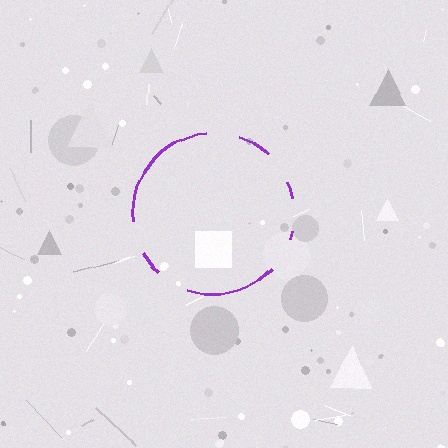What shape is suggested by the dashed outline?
The dashed outline suggests a circle.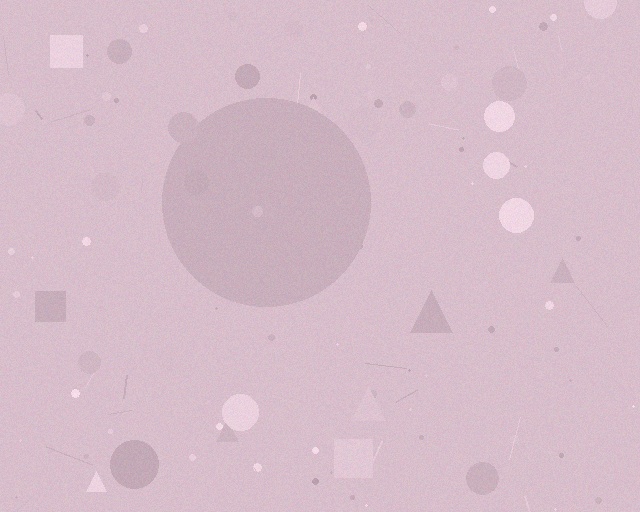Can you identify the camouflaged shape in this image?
The camouflaged shape is a circle.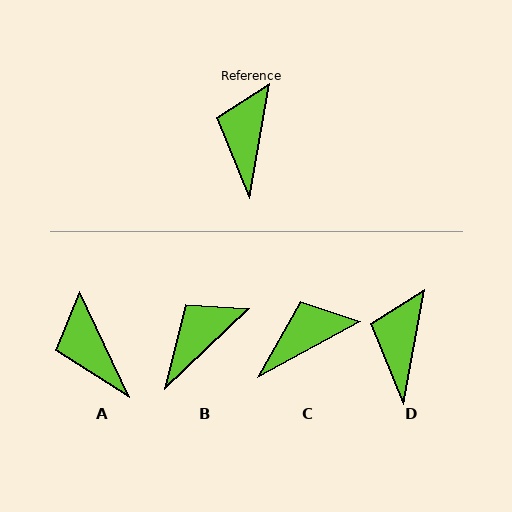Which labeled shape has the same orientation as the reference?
D.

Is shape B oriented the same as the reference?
No, it is off by about 36 degrees.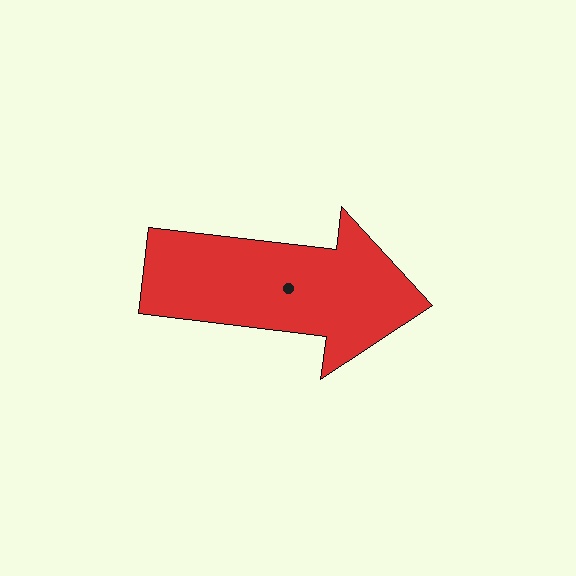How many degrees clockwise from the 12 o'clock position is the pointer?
Approximately 97 degrees.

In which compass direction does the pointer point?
East.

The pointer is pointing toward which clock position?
Roughly 3 o'clock.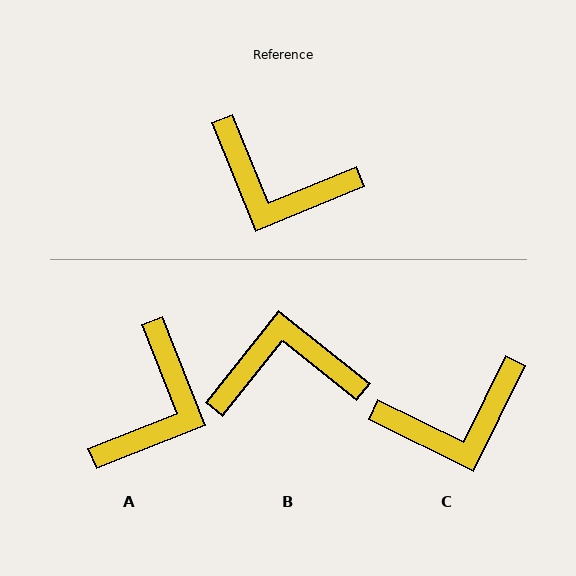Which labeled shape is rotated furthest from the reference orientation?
B, about 151 degrees away.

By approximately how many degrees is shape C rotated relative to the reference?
Approximately 42 degrees counter-clockwise.